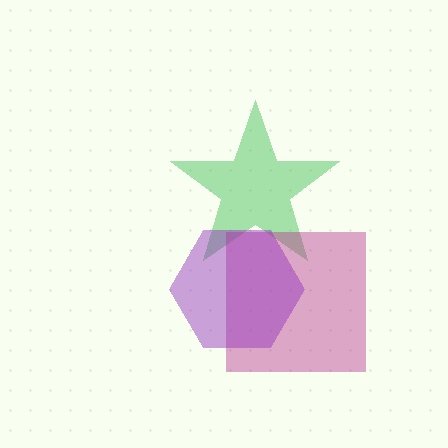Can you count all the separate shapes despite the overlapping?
Yes, there are 3 separate shapes.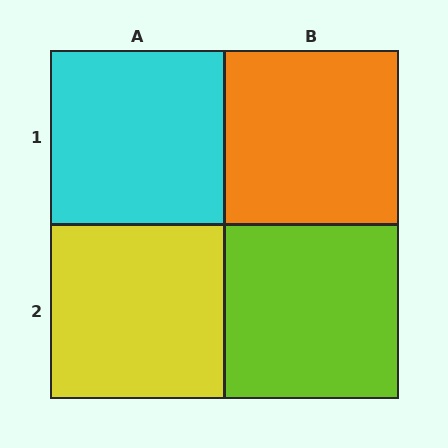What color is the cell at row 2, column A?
Yellow.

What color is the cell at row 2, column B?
Lime.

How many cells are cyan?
1 cell is cyan.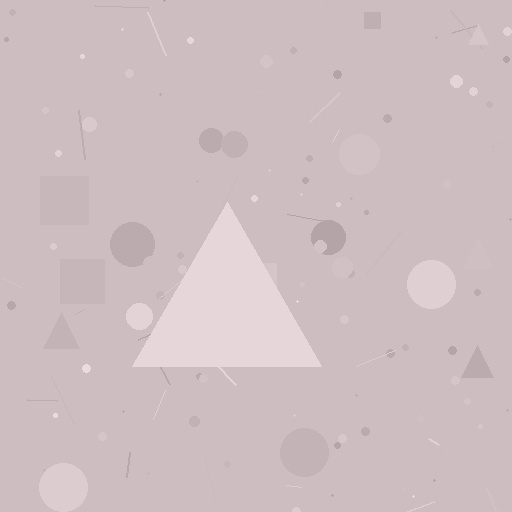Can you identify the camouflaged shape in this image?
The camouflaged shape is a triangle.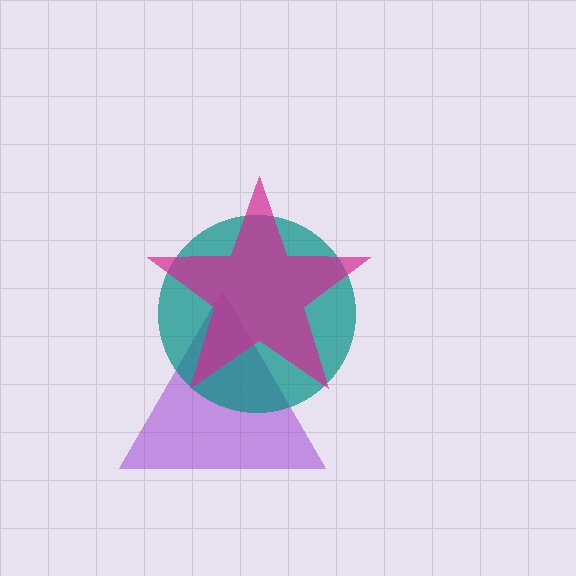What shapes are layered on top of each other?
The layered shapes are: a purple triangle, a teal circle, a magenta star.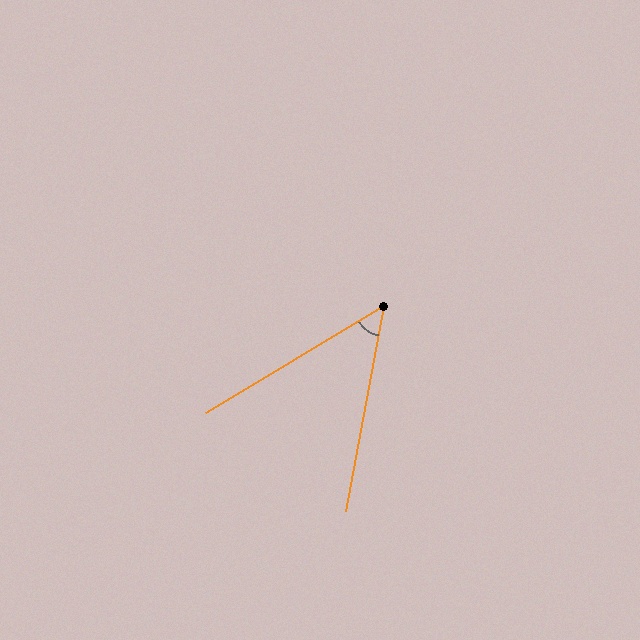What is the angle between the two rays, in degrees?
Approximately 48 degrees.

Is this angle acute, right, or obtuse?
It is acute.